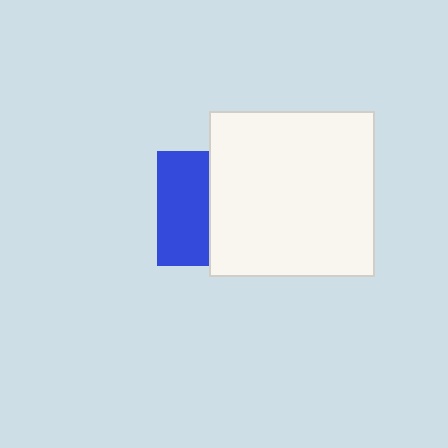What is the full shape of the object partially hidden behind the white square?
The partially hidden object is a blue square.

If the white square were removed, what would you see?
You would see the complete blue square.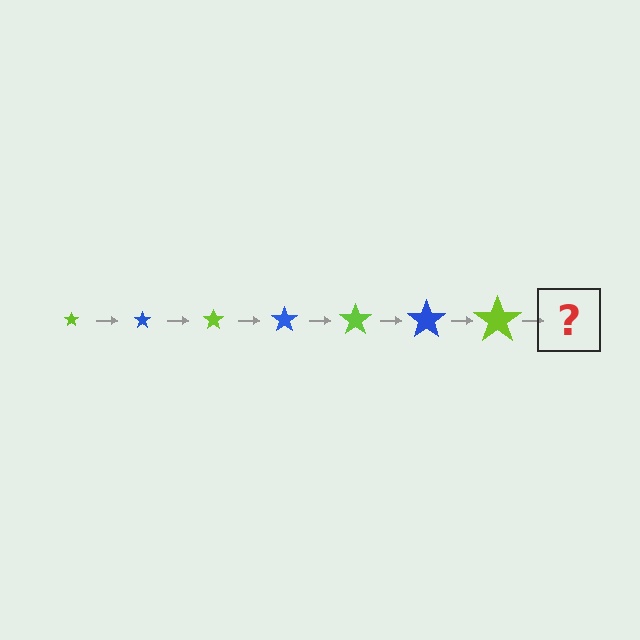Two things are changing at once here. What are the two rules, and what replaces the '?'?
The two rules are that the star grows larger each step and the color cycles through lime and blue. The '?' should be a blue star, larger than the previous one.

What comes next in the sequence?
The next element should be a blue star, larger than the previous one.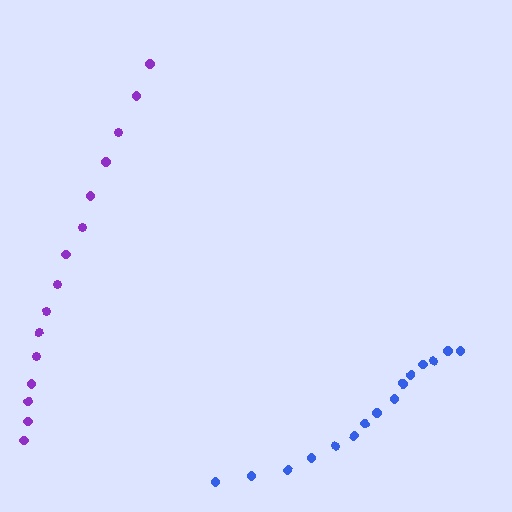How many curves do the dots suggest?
There are 2 distinct paths.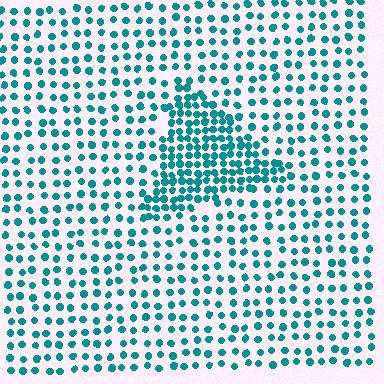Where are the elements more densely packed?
The elements are more densely packed inside the triangle boundary.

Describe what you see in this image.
The image contains small teal elements arranged at two different densities. A triangle-shaped region is visible where the elements are more densely packed than the surrounding area.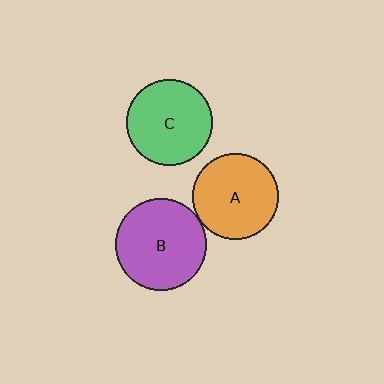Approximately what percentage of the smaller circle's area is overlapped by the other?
Approximately 5%.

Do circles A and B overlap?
Yes.